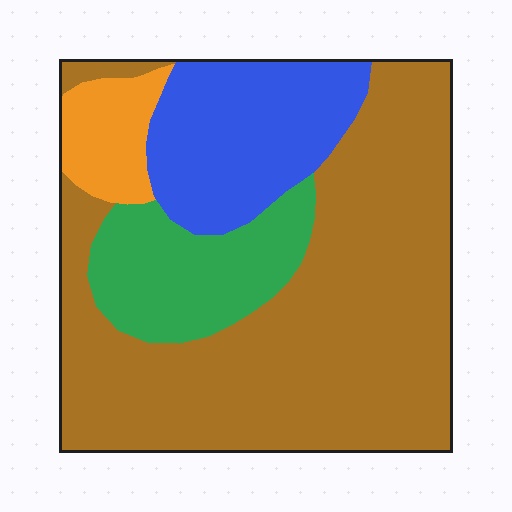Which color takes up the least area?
Orange, at roughly 5%.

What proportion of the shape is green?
Green covers roughly 15% of the shape.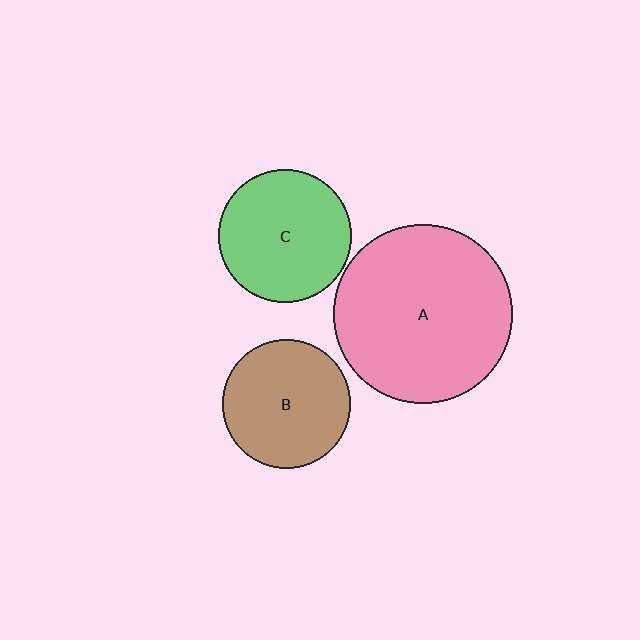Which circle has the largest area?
Circle A (pink).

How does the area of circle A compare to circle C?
Approximately 1.8 times.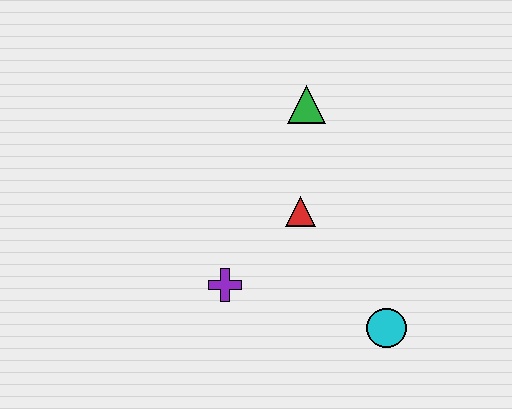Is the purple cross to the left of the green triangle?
Yes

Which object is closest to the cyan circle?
The red triangle is closest to the cyan circle.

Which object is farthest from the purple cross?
The green triangle is farthest from the purple cross.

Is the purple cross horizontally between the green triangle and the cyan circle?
No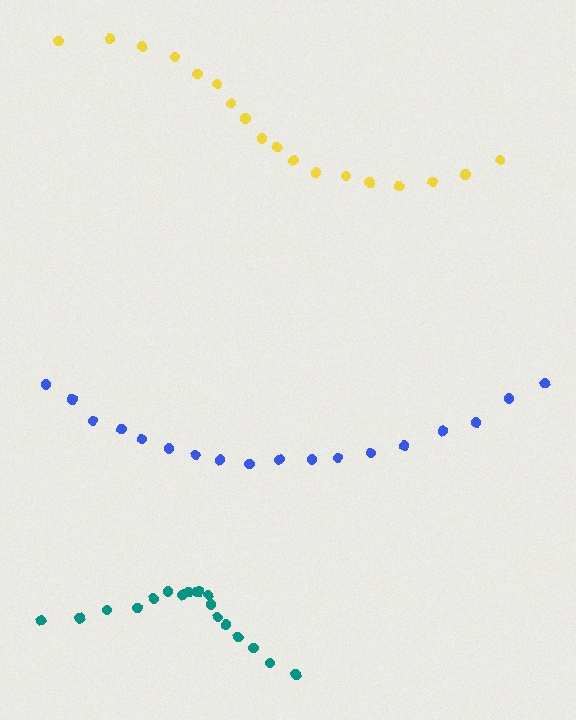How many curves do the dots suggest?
There are 3 distinct paths.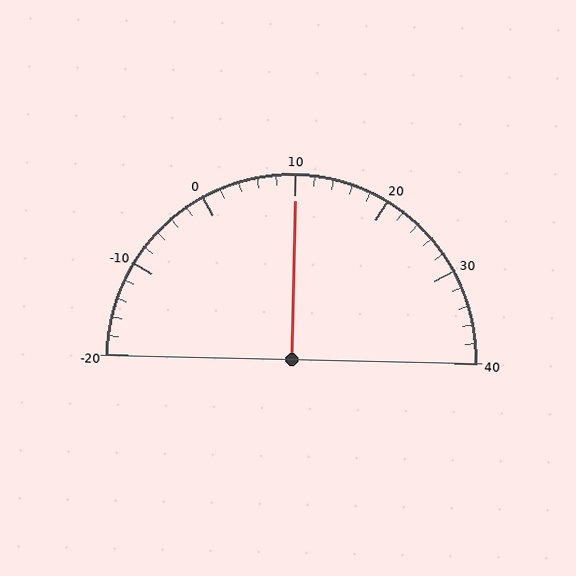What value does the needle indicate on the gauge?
The needle indicates approximately 10.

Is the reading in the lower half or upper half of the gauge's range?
The reading is in the upper half of the range (-20 to 40).